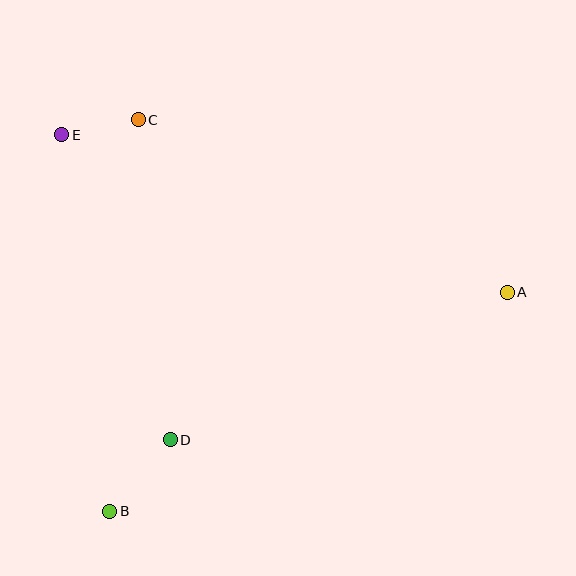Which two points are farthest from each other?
Points A and E are farthest from each other.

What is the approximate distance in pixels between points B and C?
The distance between B and C is approximately 393 pixels.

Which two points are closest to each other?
Points C and E are closest to each other.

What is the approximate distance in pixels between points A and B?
The distance between A and B is approximately 454 pixels.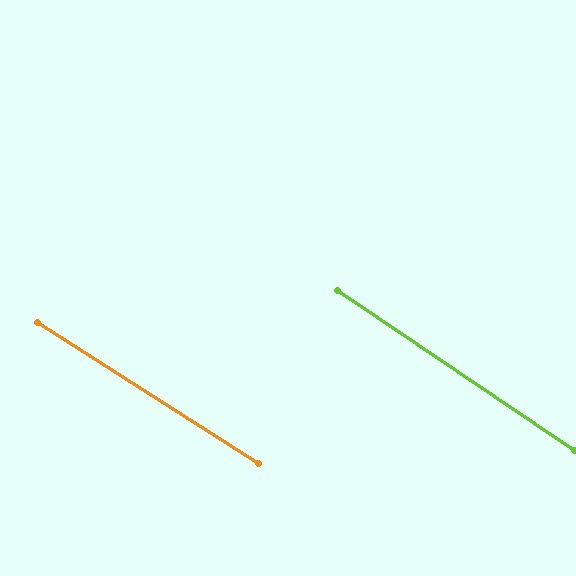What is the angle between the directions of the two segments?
Approximately 1 degree.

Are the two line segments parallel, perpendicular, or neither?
Parallel — their directions differ by only 1.4°.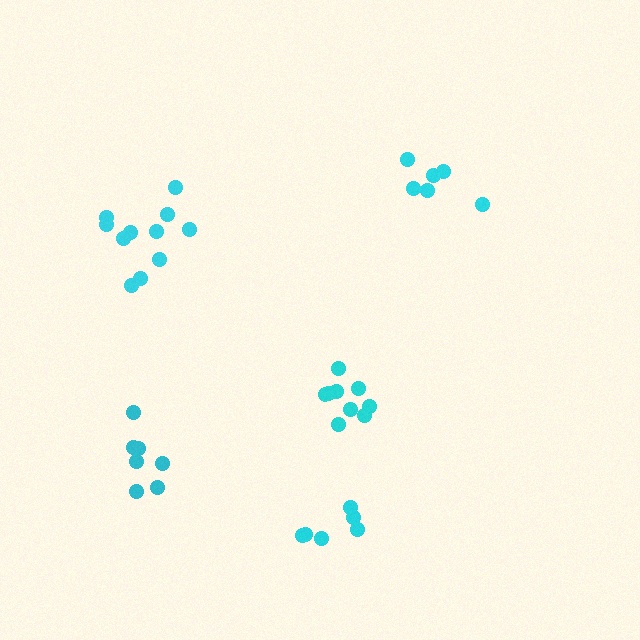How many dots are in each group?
Group 1: 6 dots, Group 2: 7 dots, Group 3: 6 dots, Group 4: 11 dots, Group 5: 9 dots (39 total).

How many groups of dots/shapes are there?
There are 5 groups.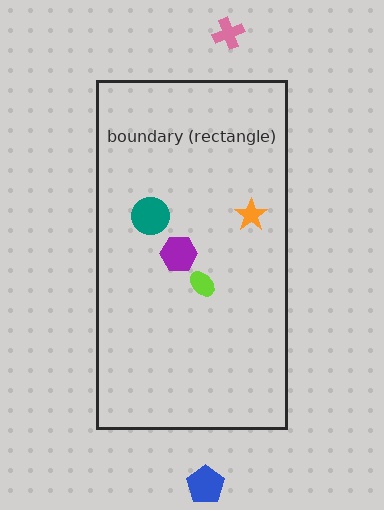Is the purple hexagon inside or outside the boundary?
Inside.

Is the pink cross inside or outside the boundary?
Outside.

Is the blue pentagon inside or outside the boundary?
Outside.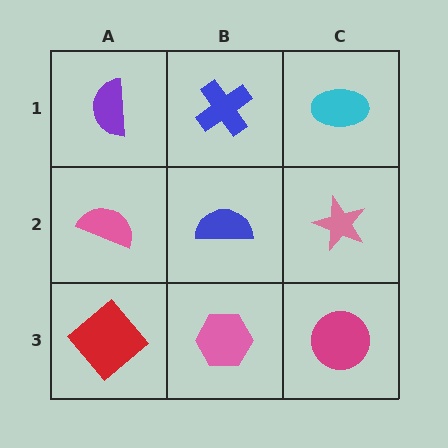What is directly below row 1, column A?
A pink semicircle.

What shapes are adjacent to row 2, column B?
A blue cross (row 1, column B), a pink hexagon (row 3, column B), a pink semicircle (row 2, column A), a pink star (row 2, column C).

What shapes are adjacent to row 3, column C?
A pink star (row 2, column C), a pink hexagon (row 3, column B).